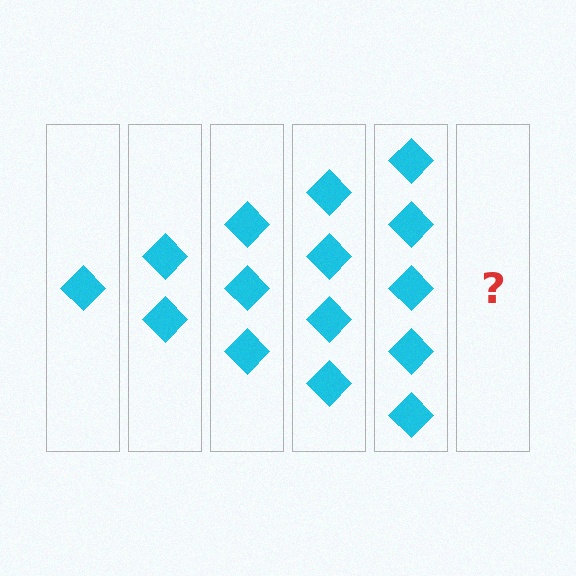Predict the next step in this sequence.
The next step is 6 diamonds.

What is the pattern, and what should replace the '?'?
The pattern is that each step adds one more diamond. The '?' should be 6 diamonds.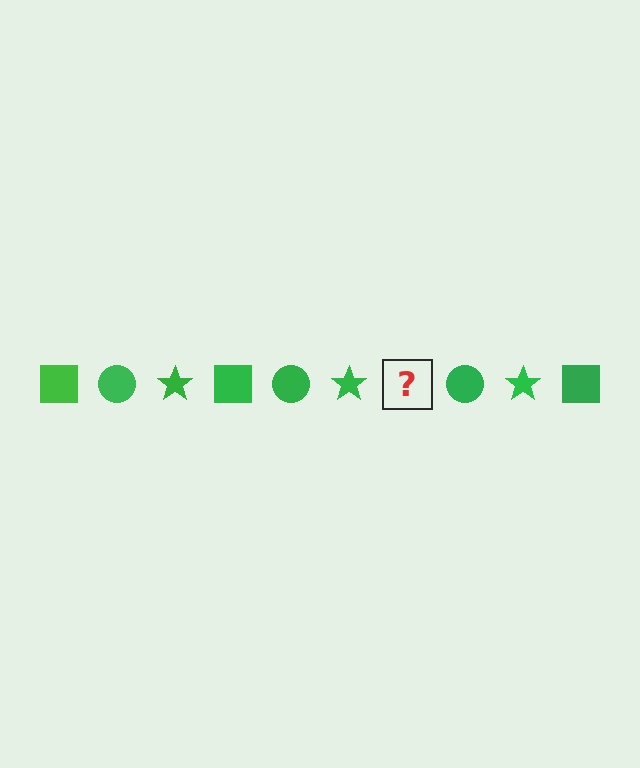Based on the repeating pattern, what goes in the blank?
The blank should be a green square.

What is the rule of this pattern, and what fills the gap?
The rule is that the pattern cycles through square, circle, star shapes in green. The gap should be filled with a green square.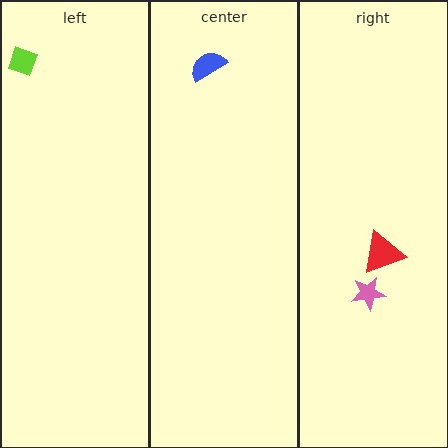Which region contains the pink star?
The right region.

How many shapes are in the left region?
1.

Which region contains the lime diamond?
The left region.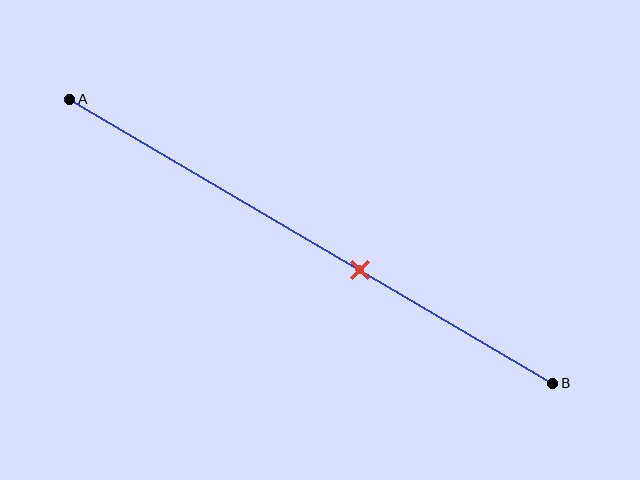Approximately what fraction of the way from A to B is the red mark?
The red mark is approximately 60% of the way from A to B.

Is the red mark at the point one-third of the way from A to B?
No, the mark is at about 60% from A, not at the 33% one-third point.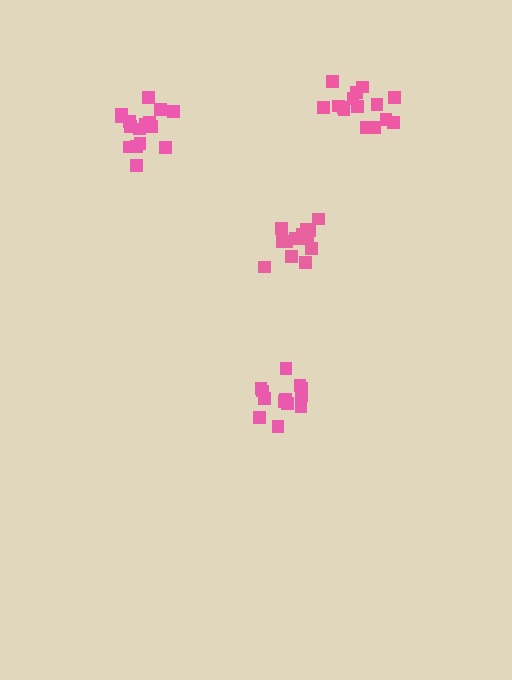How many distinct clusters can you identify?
There are 4 distinct clusters.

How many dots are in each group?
Group 1: 16 dots, Group 2: 15 dots, Group 3: 13 dots, Group 4: 13 dots (57 total).